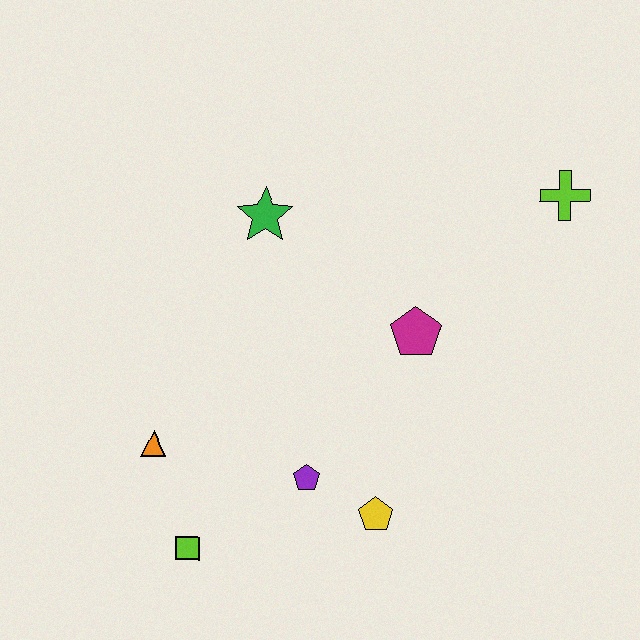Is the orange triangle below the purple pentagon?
No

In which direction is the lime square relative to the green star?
The lime square is below the green star.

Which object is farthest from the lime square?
The lime cross is farthest from the lime square.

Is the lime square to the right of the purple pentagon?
No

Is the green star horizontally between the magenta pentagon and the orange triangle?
Yes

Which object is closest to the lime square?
The orange triangle is closest to the lime square.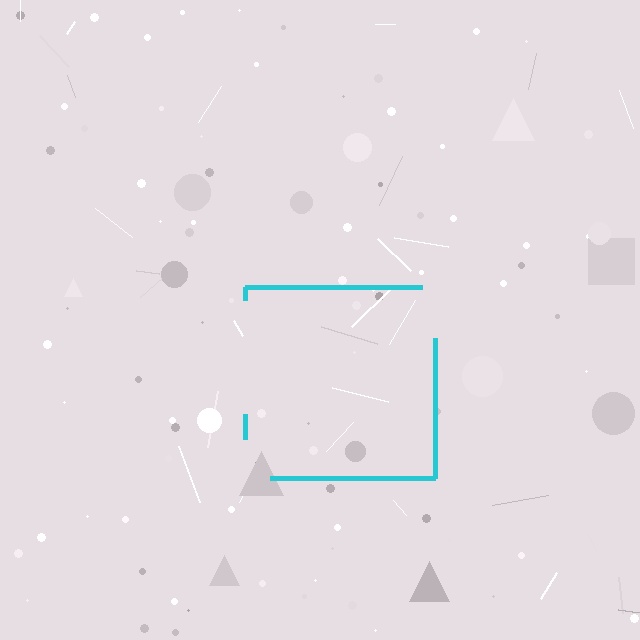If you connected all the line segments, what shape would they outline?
They would outline a square.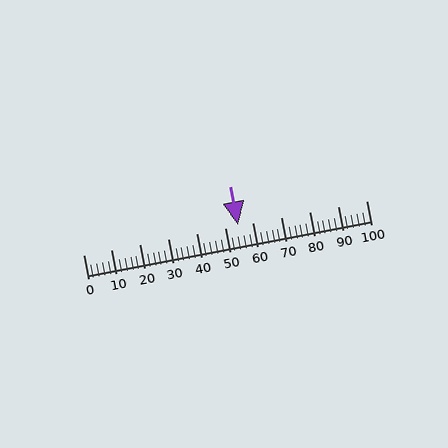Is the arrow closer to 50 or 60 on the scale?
The arrow is closer to 50.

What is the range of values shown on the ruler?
The ruler shows values from 0 to 100.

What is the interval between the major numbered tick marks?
The major tick marks are spaced 10 units apart.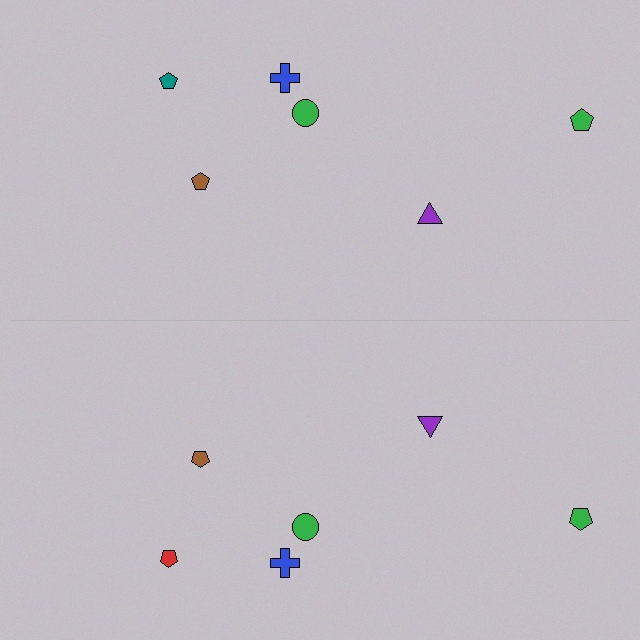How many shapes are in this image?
There are 12 shapes in this image.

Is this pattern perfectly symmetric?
No, the pattern is not perfectly symmetric. The red pentagon on the bottom side breaks the symmetry — its mirror counterpart is teal.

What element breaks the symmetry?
The red pentagon on the bottom side breaks the symmetry — its mirror counterpart is teal.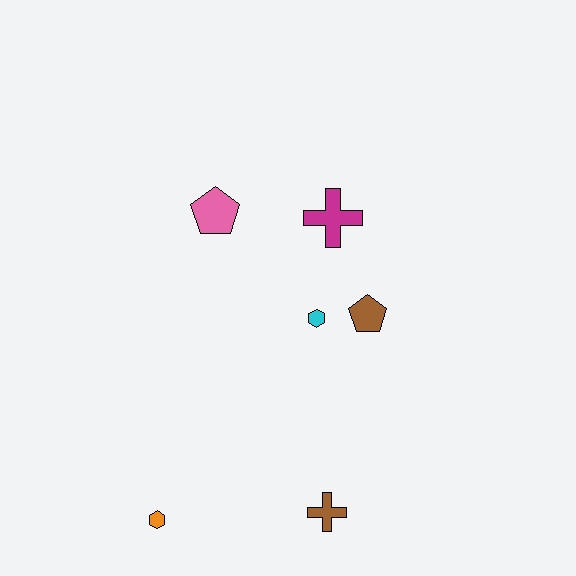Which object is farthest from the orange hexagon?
The magenta cross is farthest from the orange hexagon.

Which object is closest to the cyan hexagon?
The brown pentagon is closest to the cyan hexagon.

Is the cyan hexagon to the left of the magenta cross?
Yes